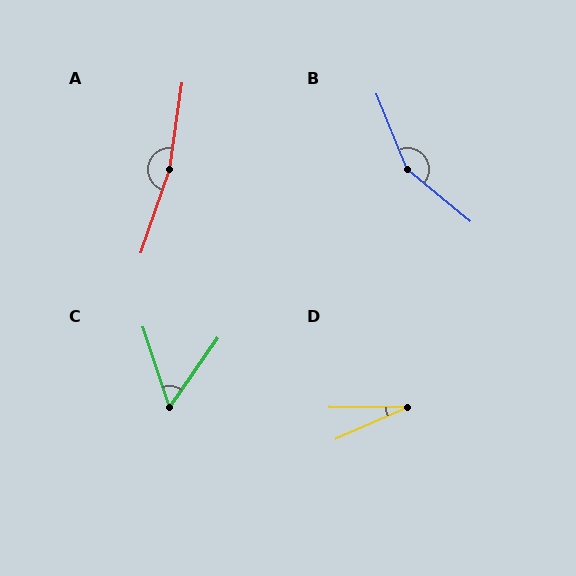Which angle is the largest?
A, at approximately 169 degrees.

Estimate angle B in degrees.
Approximately 152 degrees.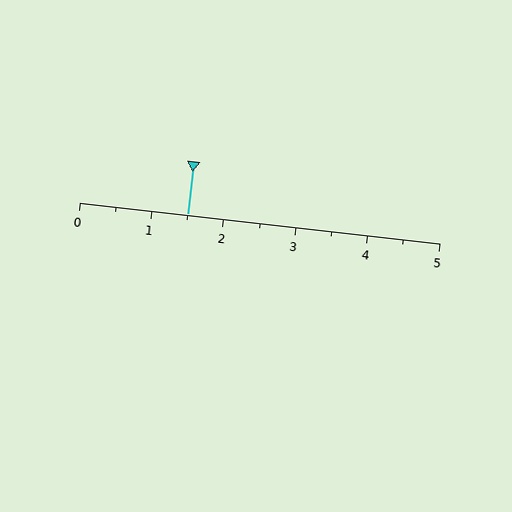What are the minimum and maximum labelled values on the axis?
The axis runs from 0 to 5.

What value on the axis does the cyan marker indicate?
The marker indicates approximately 1.5.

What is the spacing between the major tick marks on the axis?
The major ticks are spaced 1 apart.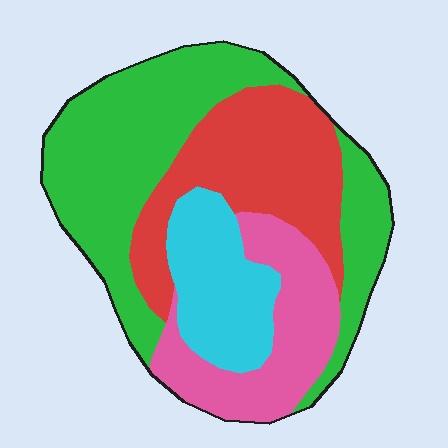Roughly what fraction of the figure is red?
Red covers around 25% of the figure.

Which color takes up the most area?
Green, at roughly 40%.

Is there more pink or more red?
Red.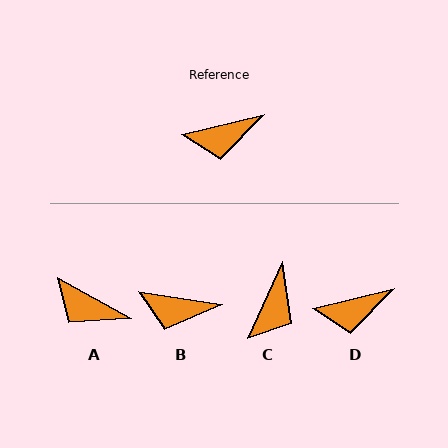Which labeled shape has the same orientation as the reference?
D.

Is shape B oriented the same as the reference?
No, it is off by about 22 degrees.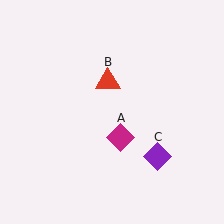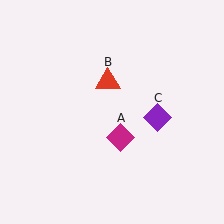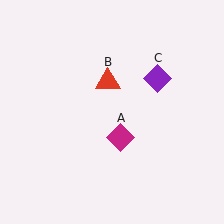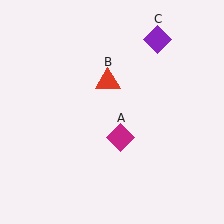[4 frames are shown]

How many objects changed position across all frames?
1 object changed position: purple diamond (object C).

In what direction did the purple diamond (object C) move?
The purple diamond (object C) moved up.